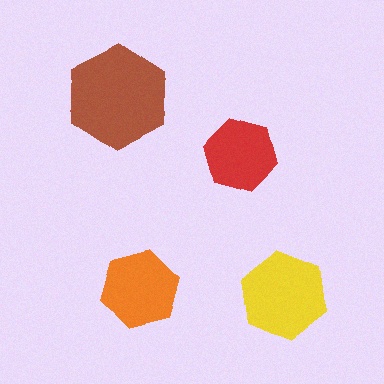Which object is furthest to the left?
The brown hexagon is leftmost.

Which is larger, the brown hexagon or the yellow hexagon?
The brown one.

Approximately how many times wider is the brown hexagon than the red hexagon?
About 1.5 times wider.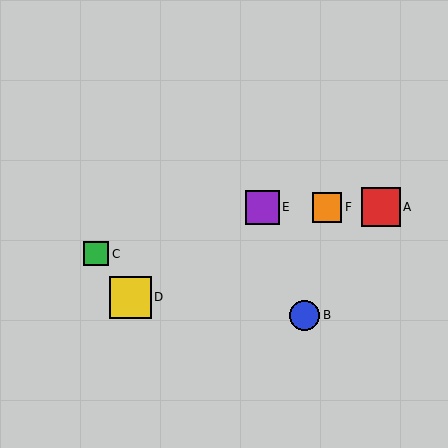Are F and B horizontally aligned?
No, F is at y≈207 and B is at y≈315.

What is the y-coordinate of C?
Object C is at y≈254.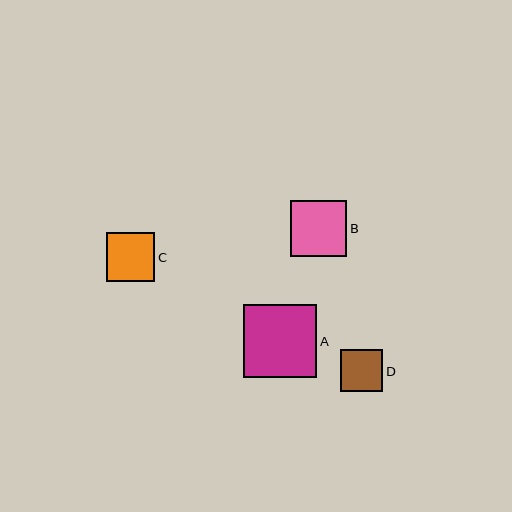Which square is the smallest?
Square D is the smallest with a size of approximately 42 pixels.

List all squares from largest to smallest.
From largest to smallest: A, B, C, D.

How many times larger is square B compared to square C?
Square B is approximately 1.2 times the size of square C.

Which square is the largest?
Square A is the largest with a size of approximately 73 pixels.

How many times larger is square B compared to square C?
Square B is approximately 1.2 times the size of square C.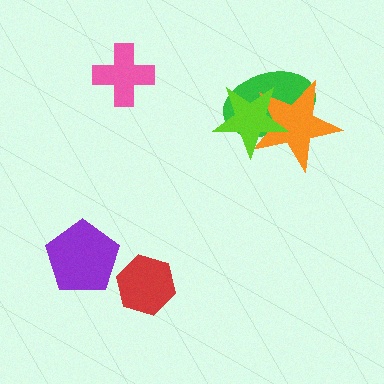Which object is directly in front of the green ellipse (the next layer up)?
The orange star is directly in front of the green ellipse.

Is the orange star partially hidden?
Yes, it is partially covered by another shape.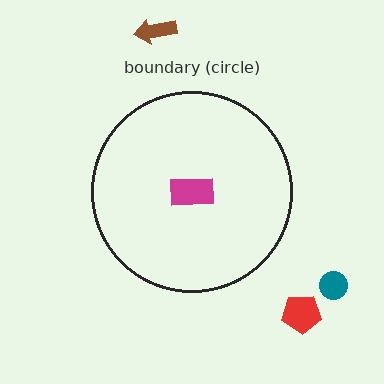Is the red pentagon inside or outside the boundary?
Outside.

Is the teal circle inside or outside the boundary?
Outside.